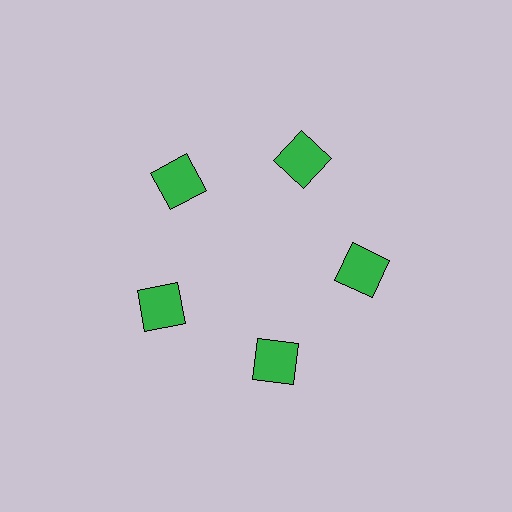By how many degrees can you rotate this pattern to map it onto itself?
The pattern maps onto itself every 72 degrees of rotation.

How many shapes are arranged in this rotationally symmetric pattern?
There are 5 shapes, arranged in 5 groups of 1.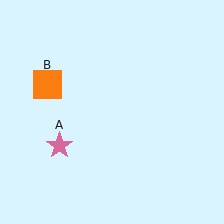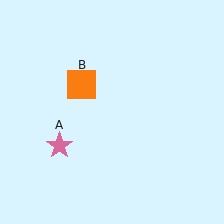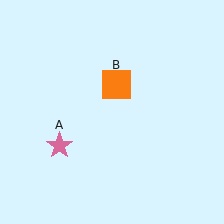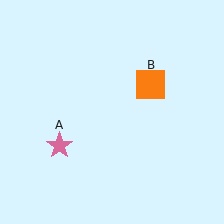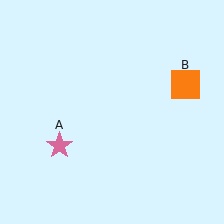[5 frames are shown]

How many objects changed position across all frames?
1 object changed position: orange square (object B).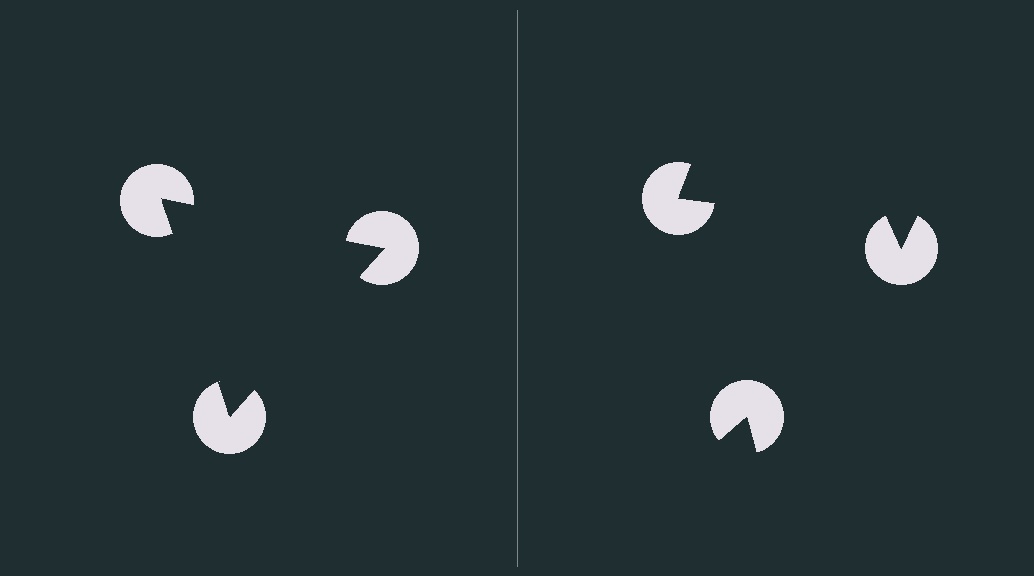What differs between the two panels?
The pac-man discs are positioned identically on both sides; only the wedge orientations differ. On the left they align to a triangle; on the right they are misaligned.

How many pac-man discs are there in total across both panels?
6 — 3 on each side.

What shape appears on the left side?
An illusory triangle.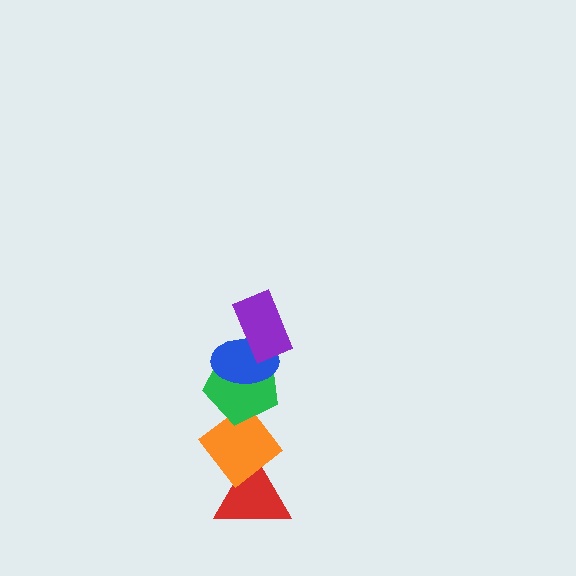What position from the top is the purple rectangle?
The purple rectangle is 1st from the top.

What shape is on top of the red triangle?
The orange diamond is on top of the red triangle.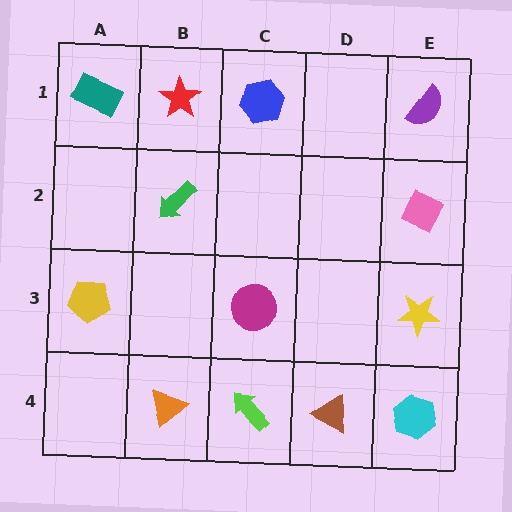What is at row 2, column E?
A pink diamond.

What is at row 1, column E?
A purple semicircle.